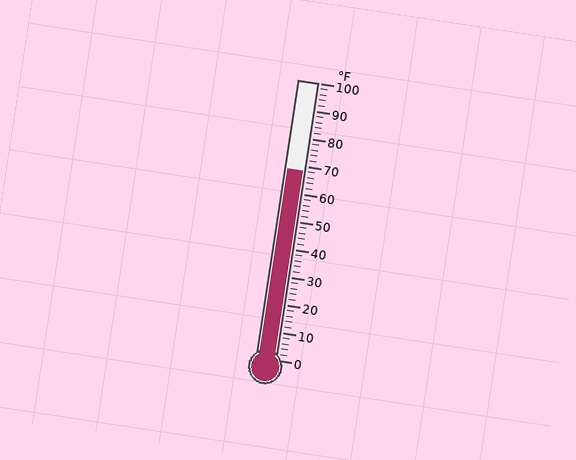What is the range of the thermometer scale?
The thermometer scale ranges from 0°F to 100°F.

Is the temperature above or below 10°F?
The temperature is above 10°F.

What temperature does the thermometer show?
The thermometer shows approximately 68°F.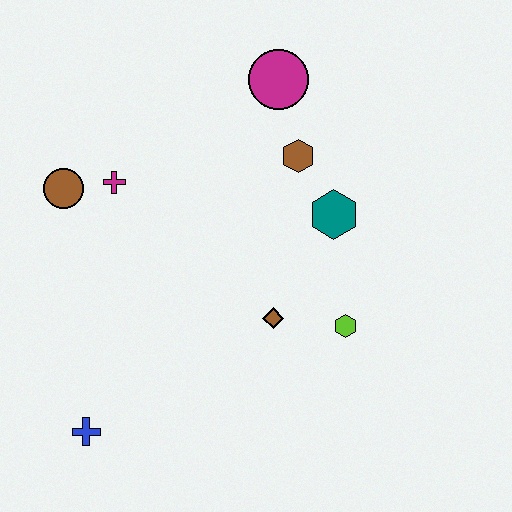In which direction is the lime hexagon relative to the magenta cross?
The lime hexagon is to the right of the magenta cross.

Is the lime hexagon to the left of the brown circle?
No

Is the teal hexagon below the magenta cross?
Yes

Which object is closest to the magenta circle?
The brown hexagon is closest to the magenta circle.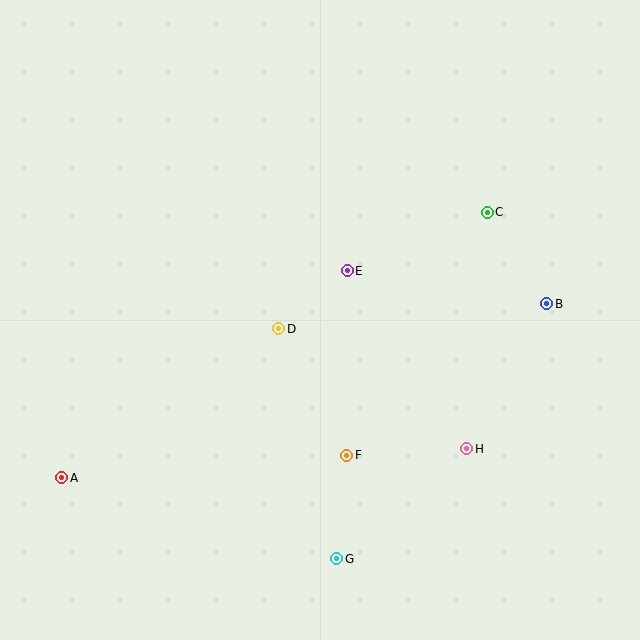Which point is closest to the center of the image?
Point D at (279, 329) is closest to the center.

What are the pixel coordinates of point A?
Point A is at (62, 478).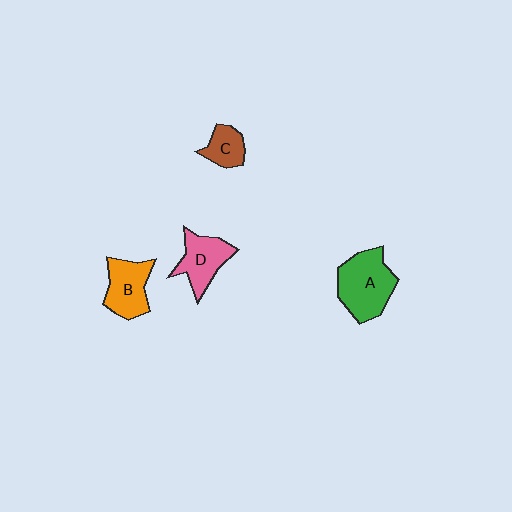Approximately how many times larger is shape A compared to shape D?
Approximately 1.4 times.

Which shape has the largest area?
Shape A (green).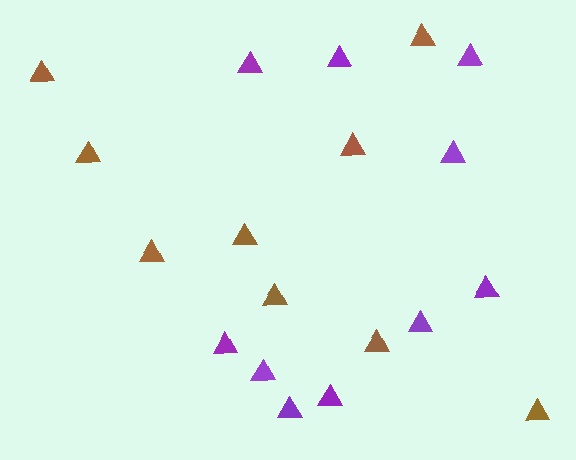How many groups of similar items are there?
There are 2 groups: one group of brown triangles (9) and one group of purple triangles (10).